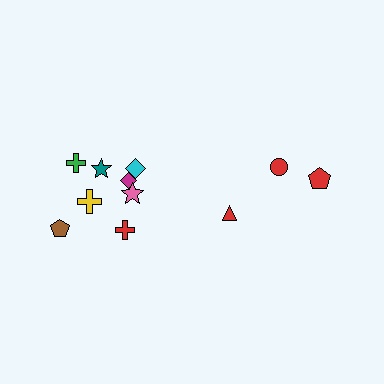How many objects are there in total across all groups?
There are 11 objects.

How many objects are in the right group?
There are 3 objects.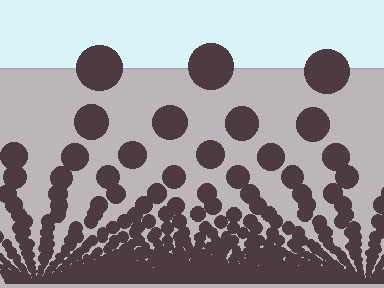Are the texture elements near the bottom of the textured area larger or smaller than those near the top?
Smaller. The gradient is inverted — elements near the bottom are smaller and denser.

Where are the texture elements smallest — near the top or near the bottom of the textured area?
Near the bottom.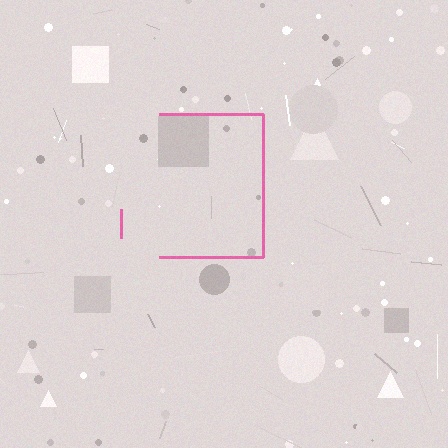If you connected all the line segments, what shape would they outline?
They would outline a square.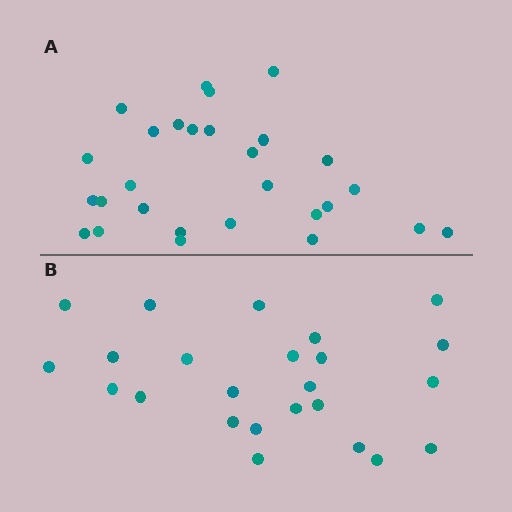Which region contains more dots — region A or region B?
Region A (the top region) has more dots.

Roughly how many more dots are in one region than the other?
Region A has about 4 more dots than region B.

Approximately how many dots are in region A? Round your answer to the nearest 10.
About 30 dots. (The exact count is 28, which rounds to 30.)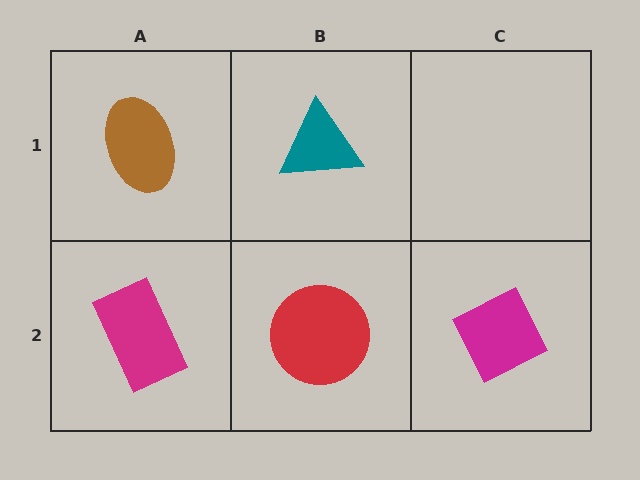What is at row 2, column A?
A magenta rectangle.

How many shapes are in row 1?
2 shapes.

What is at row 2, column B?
A red circle.